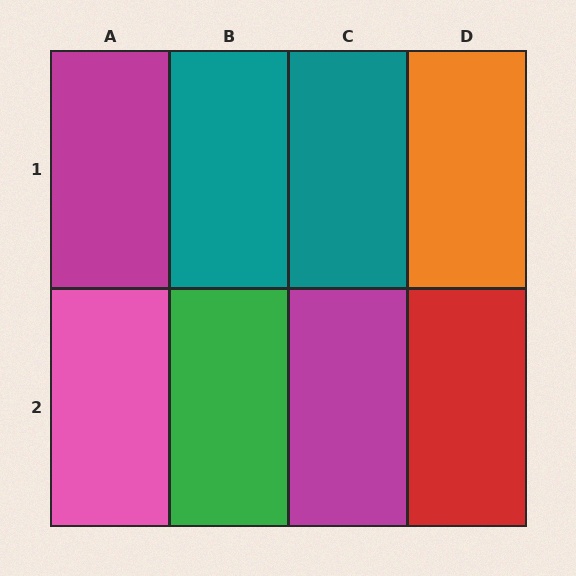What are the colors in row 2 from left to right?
Pink, green, magenta, red.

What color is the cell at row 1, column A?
Magenta.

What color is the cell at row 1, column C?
Teal.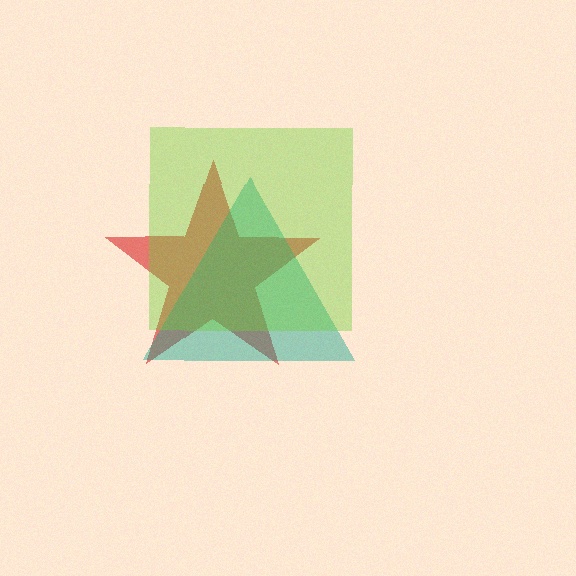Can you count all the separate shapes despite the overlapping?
Yes, there are 3 separate shapes.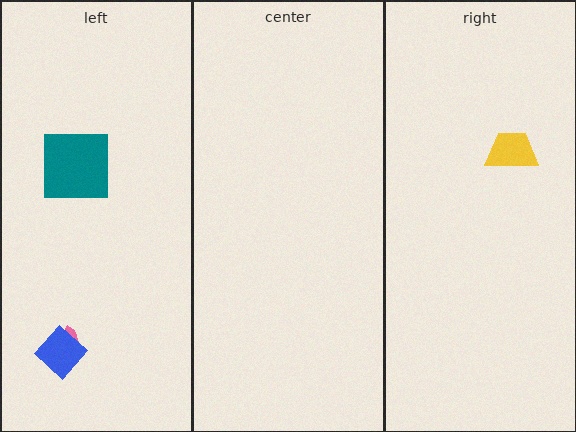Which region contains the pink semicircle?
The left region.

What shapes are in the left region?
The teal square, the pink semicircle, the blue diamond.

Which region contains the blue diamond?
The left region.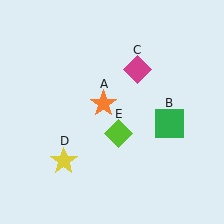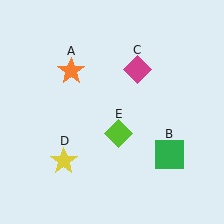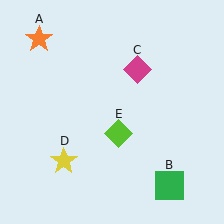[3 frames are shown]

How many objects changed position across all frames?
2 objects changed position: orange star (object A), green square (object B).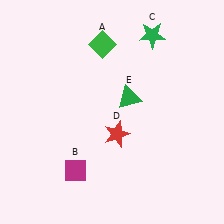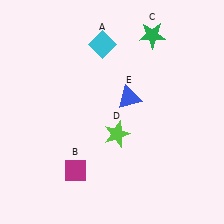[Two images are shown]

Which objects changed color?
A changed from green to cyan. D changed from red to lime. E changed from green to blue.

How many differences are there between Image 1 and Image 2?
There are 3 differences between the two images.